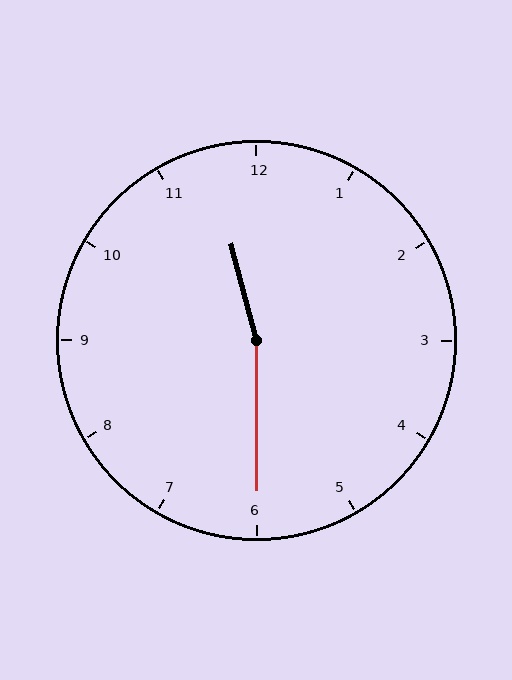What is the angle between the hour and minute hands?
Approximately 165 degrees.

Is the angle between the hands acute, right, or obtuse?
It is obtuse.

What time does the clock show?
11:30.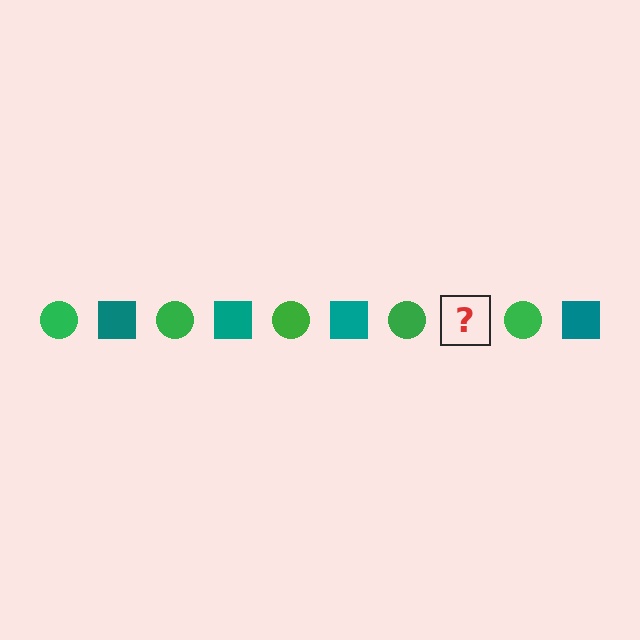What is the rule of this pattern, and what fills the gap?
The rule is that the pattern alternates between green circle and teal square. The gap should be filled with a teal square.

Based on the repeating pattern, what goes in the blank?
The blank should be a teal square.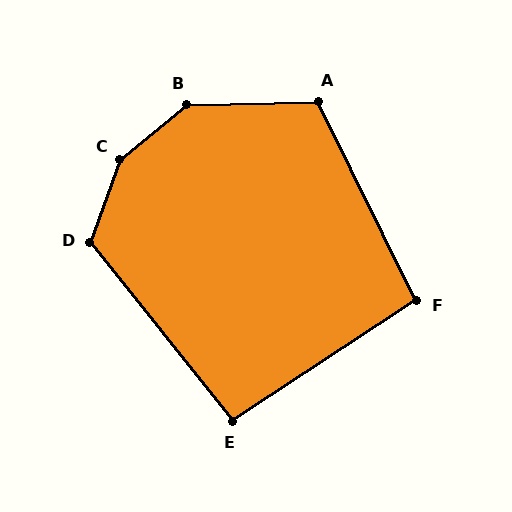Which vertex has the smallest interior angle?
E, at approximately 95 degrees.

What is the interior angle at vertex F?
Approximately 97 degrees (obtuse).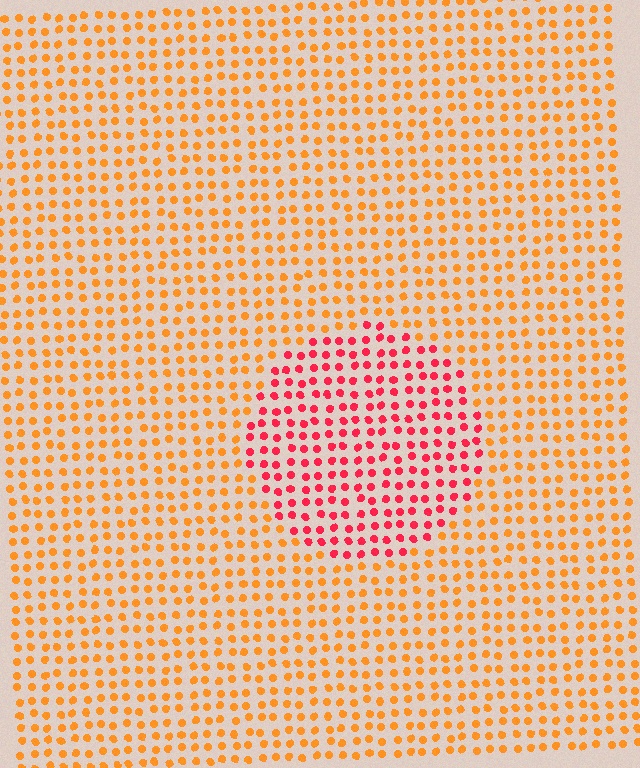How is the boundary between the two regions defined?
The boundary is defined purely by a slight shift in hue (about 42 degrees). Spacing, size, and orientation are identical on both sides.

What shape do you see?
I see a circle.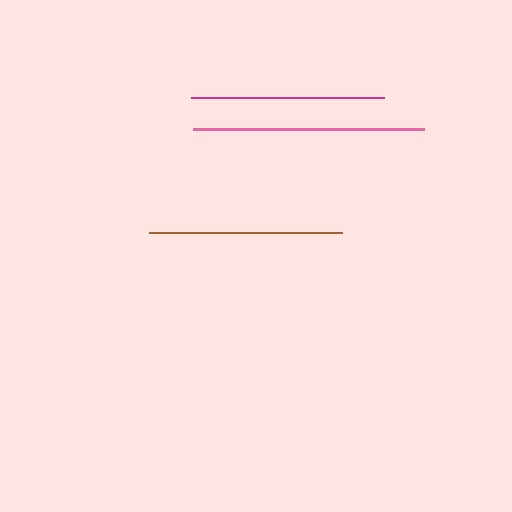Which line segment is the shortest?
The magenta line is the shortest at approximately 193 pixels.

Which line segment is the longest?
The pink line is the longest at approximately 231 pixels.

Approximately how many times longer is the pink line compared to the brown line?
The pink line is approximately 1.2 times the length of the brown line.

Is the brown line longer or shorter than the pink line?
The pink line is longer than the brown line.